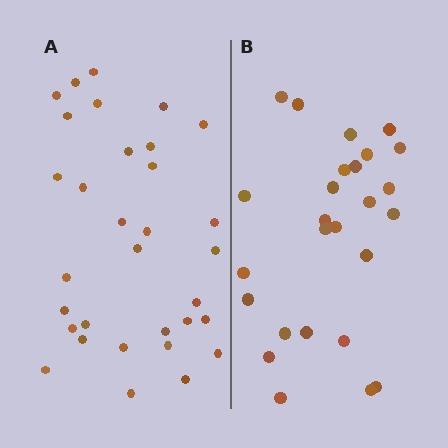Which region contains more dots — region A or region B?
Region A (the left region) has more dots.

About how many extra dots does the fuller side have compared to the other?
Region A has about 6 more dots than region B.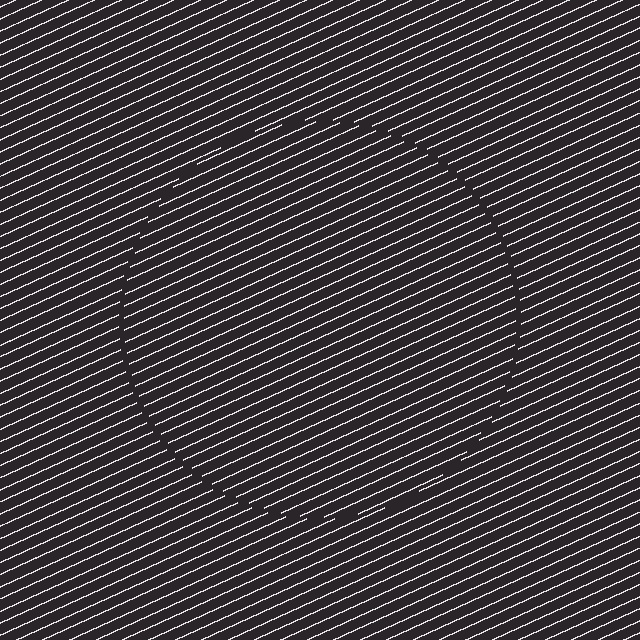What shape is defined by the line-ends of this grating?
An illusory circle. The interior of the shape contains the same grating, shifted by half a period — the contour is defined by the phase discontinuity where line-ends from the inner and outer gratings abut.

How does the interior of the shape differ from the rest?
The interior of the shape contains the same grating, shifted by half a period — the contour is defined by the phase discontinuity where line-ends from the inner and outer gratings abut.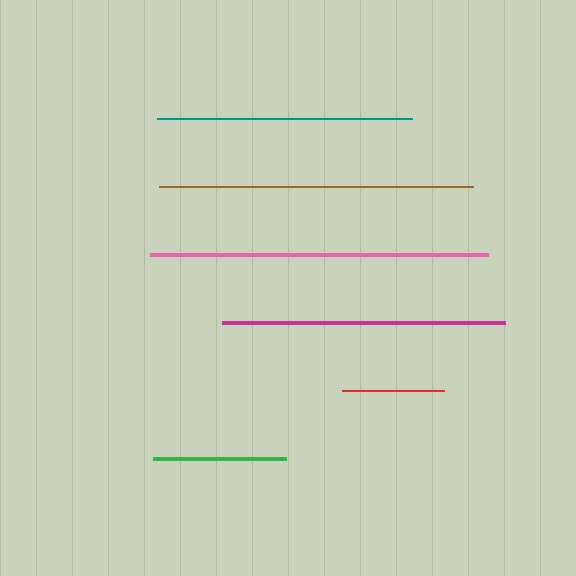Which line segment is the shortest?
The red line is the shortest at approximately 102 pixels.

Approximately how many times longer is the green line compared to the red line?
The green line is approximately 1.3 times the length of the red line.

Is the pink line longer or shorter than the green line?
The pink line is longer than the green line.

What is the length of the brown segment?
The brown segment is approximately 313 pixels long.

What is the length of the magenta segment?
The magenta segment is approximately 284 pixels long.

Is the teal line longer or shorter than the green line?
The teal line is longer than the green line.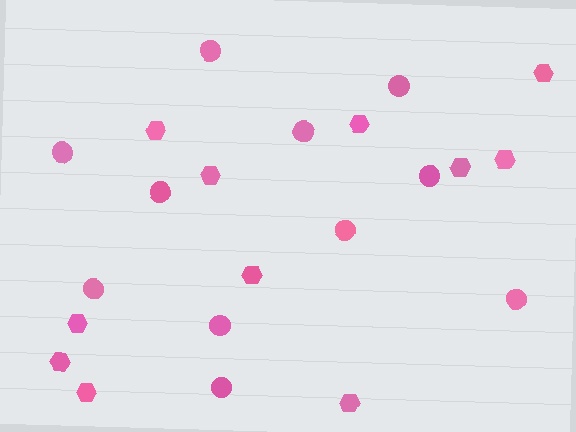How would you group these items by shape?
There are 2 groups: one group of circles (11) and one group of hexagons (11).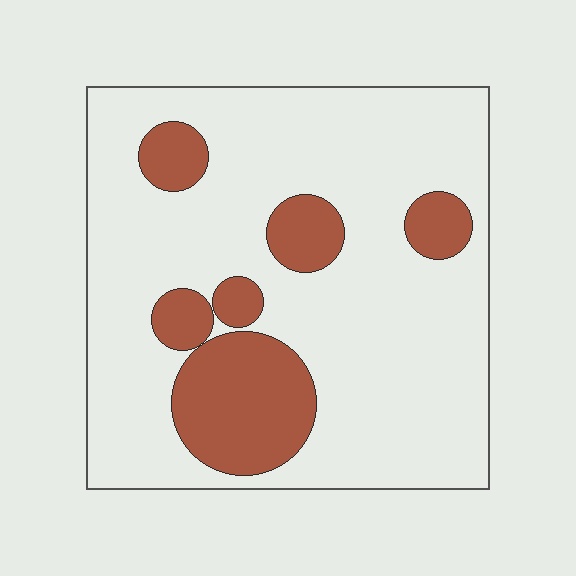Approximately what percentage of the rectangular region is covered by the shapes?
Approximately 20%.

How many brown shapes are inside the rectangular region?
6.